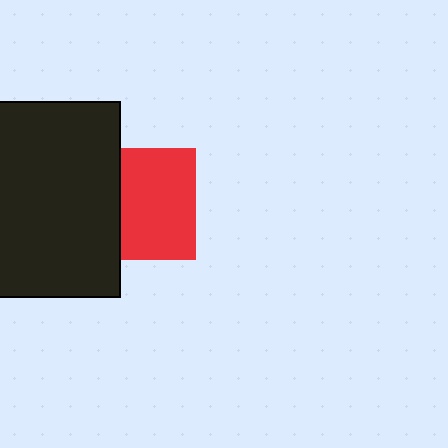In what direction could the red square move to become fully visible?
The red square could move right. That would shift it out from behind the black rectangle entirely.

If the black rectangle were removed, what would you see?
You would see the complete red square.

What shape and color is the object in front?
The object in front is a black rectangle.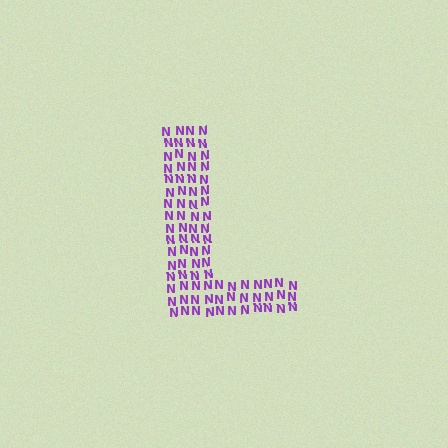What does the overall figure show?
The overall figure shows the letter L.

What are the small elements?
The small elements are letter N's.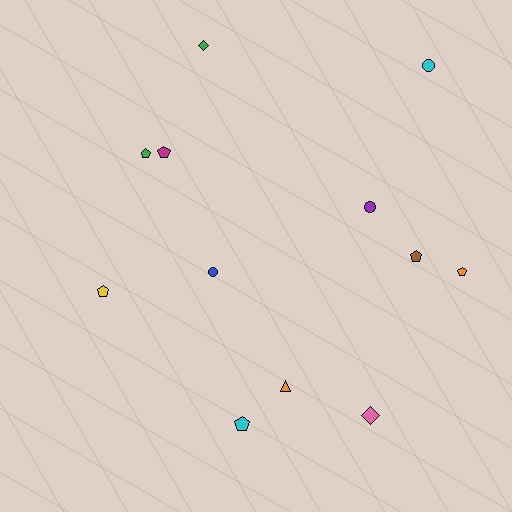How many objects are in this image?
There are 12 objects.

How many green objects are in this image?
There are 2 green objects.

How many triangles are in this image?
There is 1 triangle.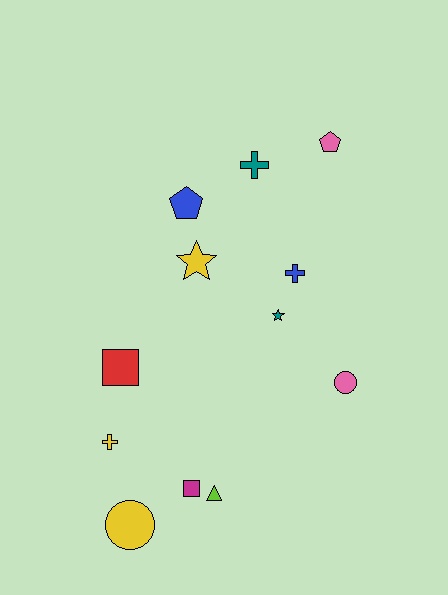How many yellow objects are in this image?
There are 3 yellow objects.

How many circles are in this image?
There are 2 circles.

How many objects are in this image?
There are 12 objects.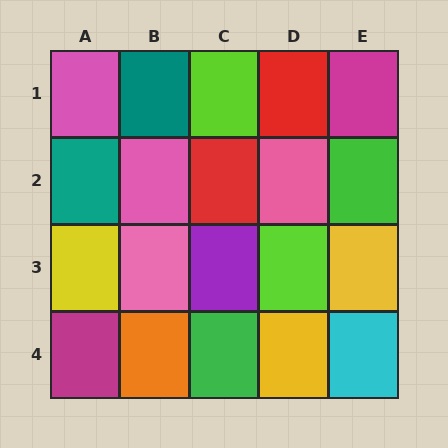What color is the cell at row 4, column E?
Cyan.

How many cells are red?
2 cells are red.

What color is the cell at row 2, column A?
Teal.